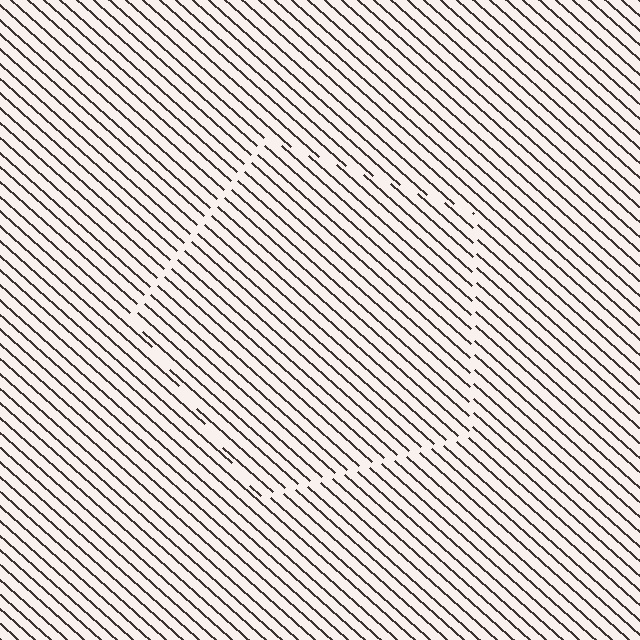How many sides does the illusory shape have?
5 sides — the line-ends trace a pentagon.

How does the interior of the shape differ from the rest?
The interior of the shape contains the same grating, shifted by half a period — the contour is defined by the phase discontinuity where line-ends from the inner and outer gratings abut.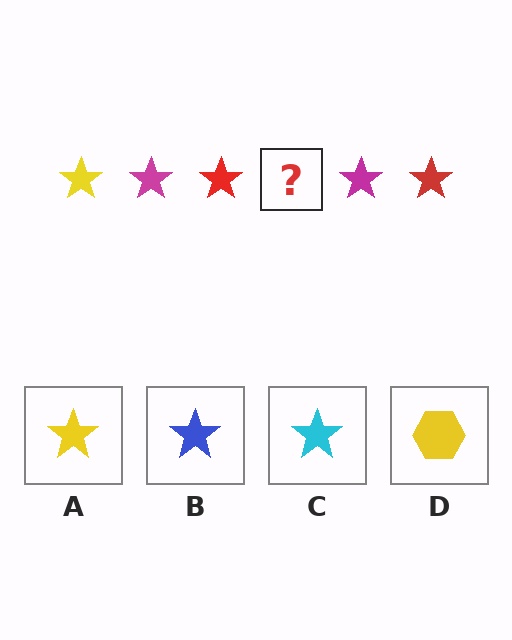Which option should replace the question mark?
Option A.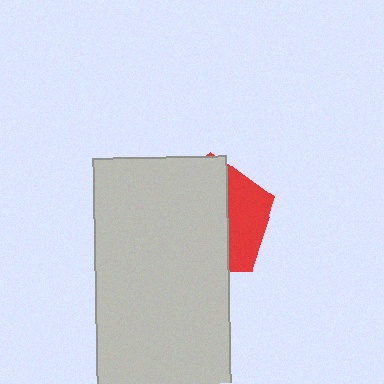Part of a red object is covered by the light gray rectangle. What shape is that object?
It is a pentagon.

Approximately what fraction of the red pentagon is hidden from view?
Roughly 67% of the red pentagon is hidden behind the light gray rectangle.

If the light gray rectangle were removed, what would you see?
You would see the complete red pentagon.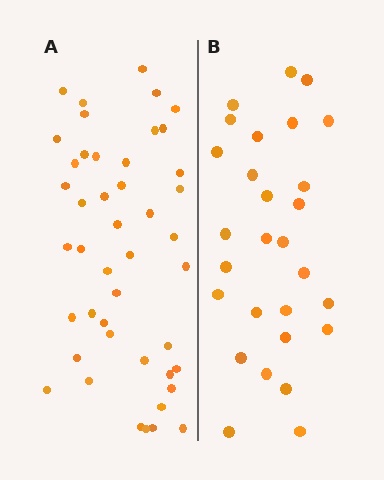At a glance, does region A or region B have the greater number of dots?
Region A (the left region) has more dots.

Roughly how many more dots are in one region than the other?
Region A has approximately 15 more dots than region B.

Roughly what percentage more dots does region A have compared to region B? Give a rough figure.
About 60% more.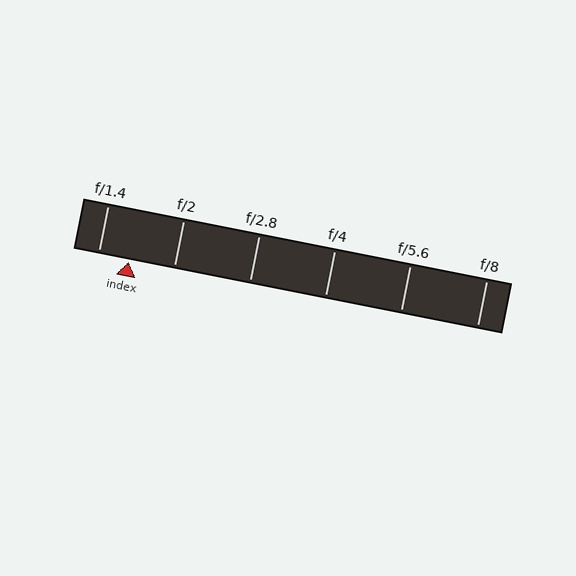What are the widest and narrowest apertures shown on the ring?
The widest aperture shown is f/1.4 and the narrowest is f/8.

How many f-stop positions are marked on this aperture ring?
There are 6 f-stop positions marked.